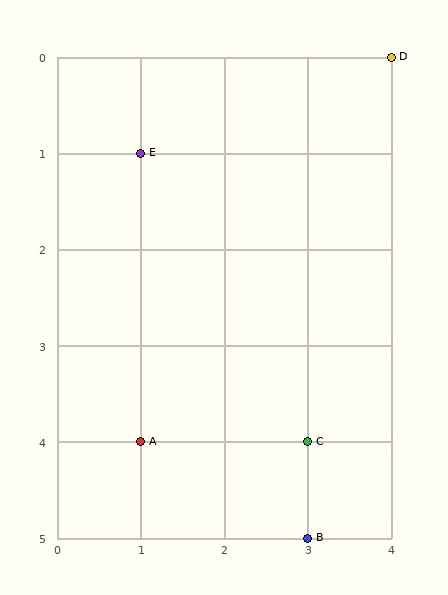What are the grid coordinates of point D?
Point D is at grid coordinates (4, 0).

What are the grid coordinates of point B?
Point B is at grid coordinates (3, 5).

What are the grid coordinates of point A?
Point A is at grid coordinates (1, 4).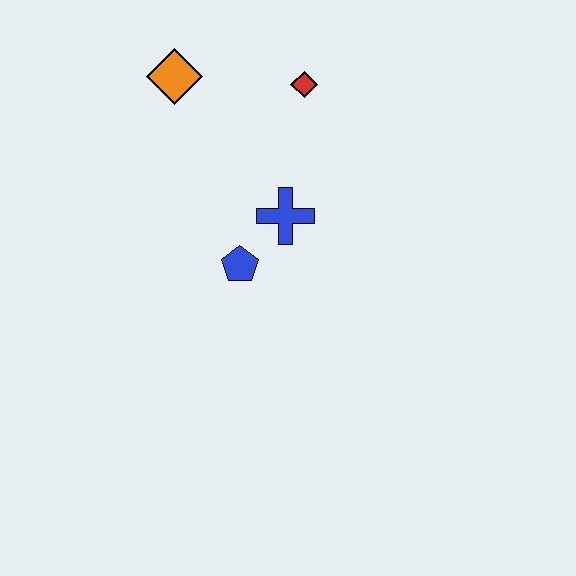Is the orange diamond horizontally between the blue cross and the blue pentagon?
No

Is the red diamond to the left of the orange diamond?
No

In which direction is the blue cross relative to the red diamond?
The blue cross is below the red diamond.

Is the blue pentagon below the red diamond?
Yes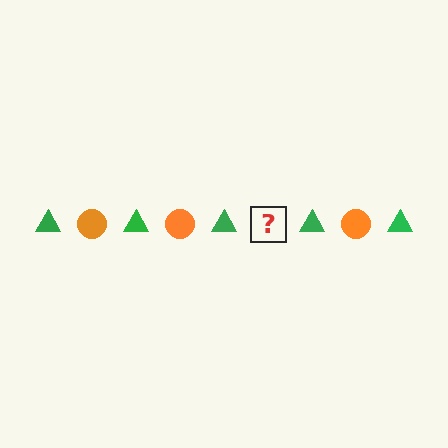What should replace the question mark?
The question mark should be replaced with an orange circle.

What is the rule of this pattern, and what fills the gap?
The rule is that the pattern alternates between green triangle and orange circle. The gap should be filled with an orange circle.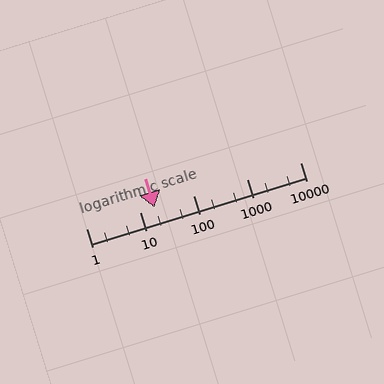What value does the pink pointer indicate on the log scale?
The pointer indicates approximately 19.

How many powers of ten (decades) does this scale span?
The scale spans 4 decades, from 1 to 10000.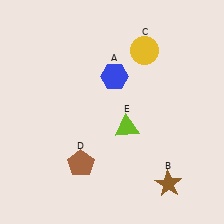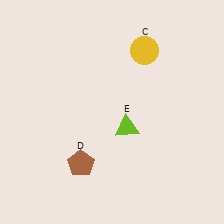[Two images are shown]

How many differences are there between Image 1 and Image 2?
There are 2 differences between the two images.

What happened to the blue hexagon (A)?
The blue hexagon (A) was removed in Image 2. It was in the top-right area of Image 1.